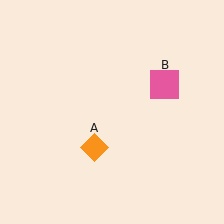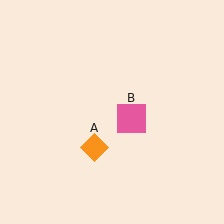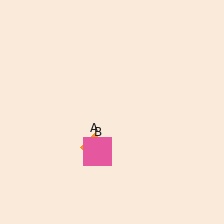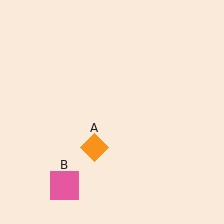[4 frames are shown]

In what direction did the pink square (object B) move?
The pink square (object B) moved down and to the left.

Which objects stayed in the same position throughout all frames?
Orange diamond (object A) remained stationary.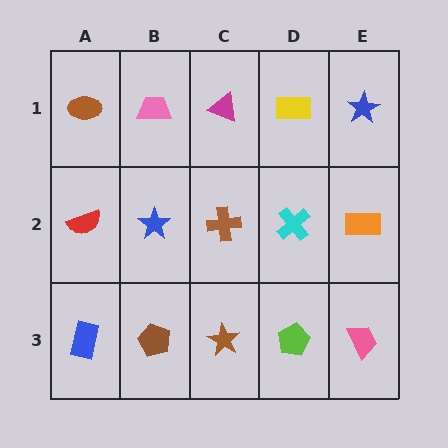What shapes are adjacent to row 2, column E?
A blue star (row 1, column E), a pink trapezoid (row 3, column E), a cyan cross (row 2, column D).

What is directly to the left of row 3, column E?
A lime pentagon.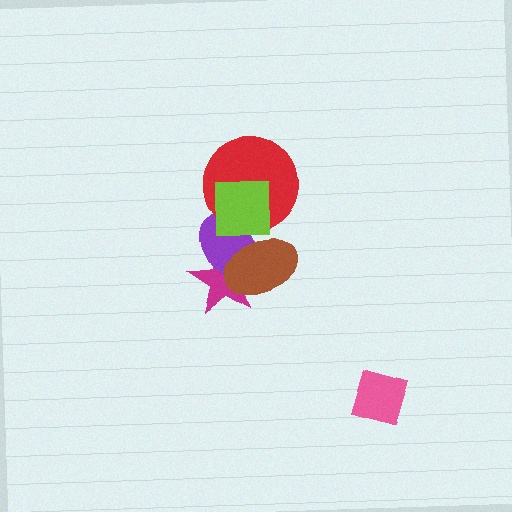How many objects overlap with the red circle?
2 objects overlap with the red circle.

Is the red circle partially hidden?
Yes, it is partially covered by another shape.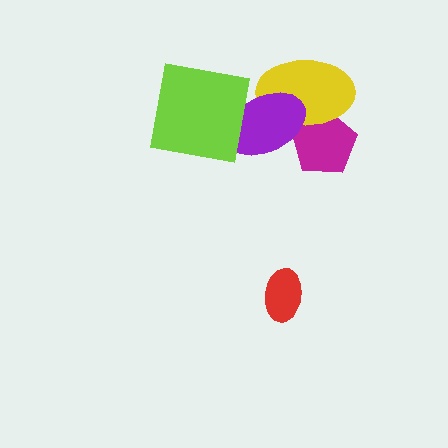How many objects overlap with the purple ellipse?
3 objects overlap with the purple ellipse.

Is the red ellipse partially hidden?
No, no other shape covers it.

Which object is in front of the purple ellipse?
The lime square is in front of the purple ellipse.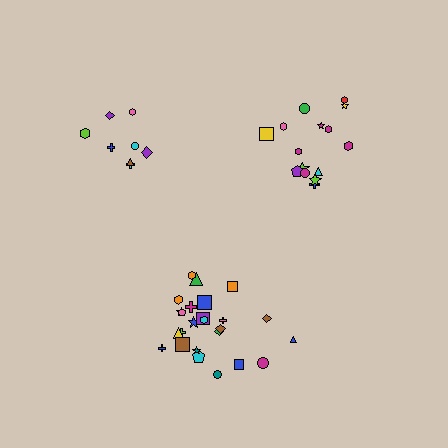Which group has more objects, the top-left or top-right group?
The top-right group.